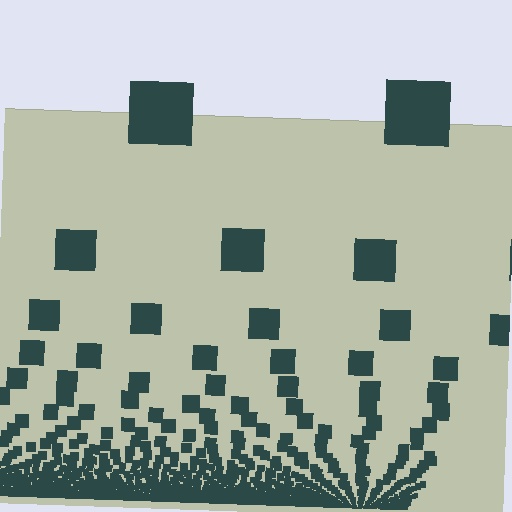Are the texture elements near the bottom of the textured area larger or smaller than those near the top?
Smaller. The gradient is inverted — elements near the bottom are smaller and denser.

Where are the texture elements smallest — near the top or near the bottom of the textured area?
Near the bottom.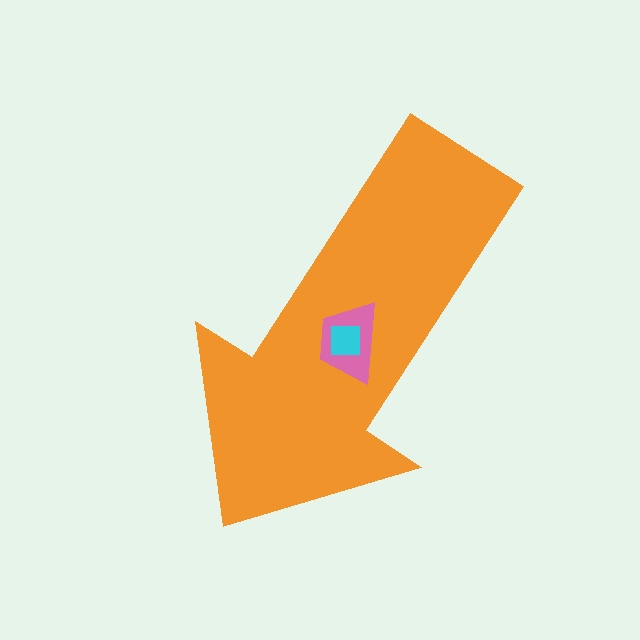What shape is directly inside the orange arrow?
The pink trapezoid.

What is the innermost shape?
The cyan square.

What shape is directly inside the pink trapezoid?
The cyan square.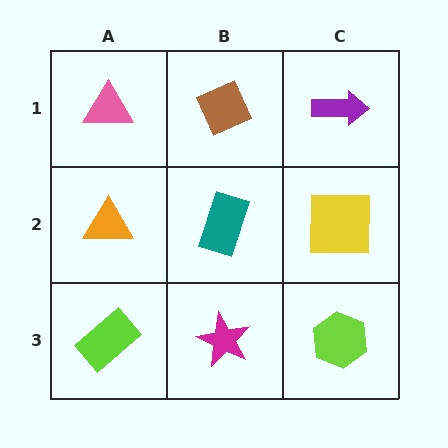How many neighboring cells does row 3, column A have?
2.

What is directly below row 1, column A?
An orange triangle.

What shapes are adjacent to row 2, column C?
A purple arrow (row 1, column C), a lime hexagon (row 3, column C), a teal rectangle (row 2, column B).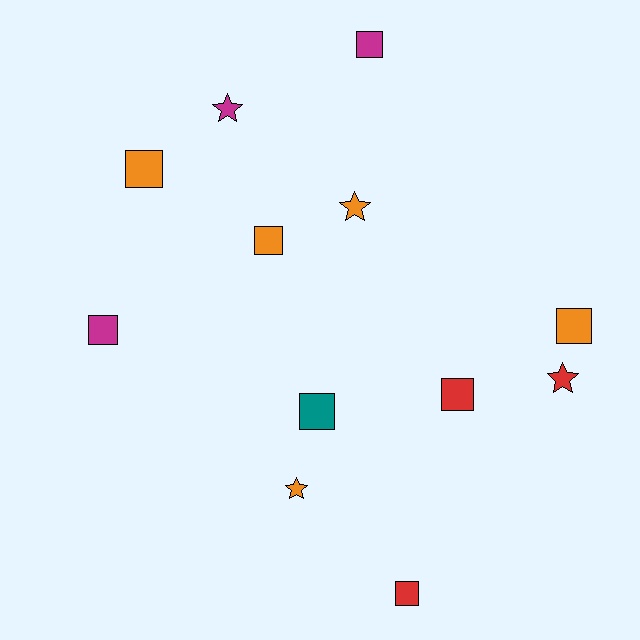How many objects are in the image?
There are 12 objects.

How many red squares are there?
There are 2 red squares.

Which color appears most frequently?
Orange, with 5 objects.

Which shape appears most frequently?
Square, with 8 objects.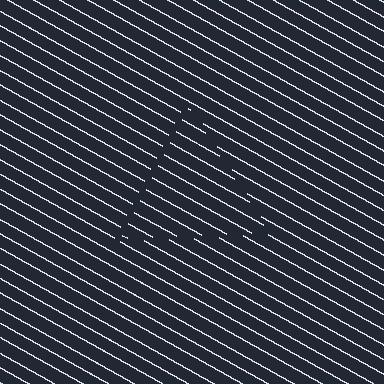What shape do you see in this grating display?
An illusory triangle. The interior of the shape contains the same grating, shifted by half a period — the contour is defined by the phase discontinuity where line-ends from the inner and outer gratings abut.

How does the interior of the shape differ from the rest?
The interior of the shape contains the same grating, shifted by half a period — the contour is defined by the phase discontinuity where line-ends from the inner and outer gratings abut.